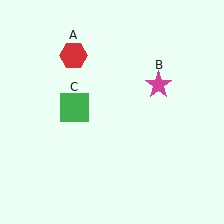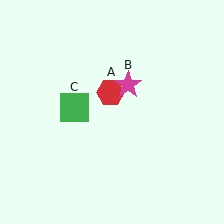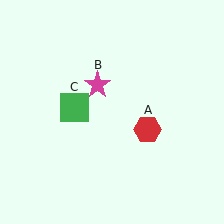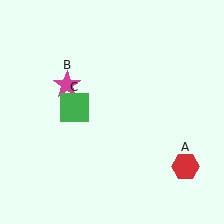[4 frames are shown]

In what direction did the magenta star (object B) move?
The magenta star (object B) moved left.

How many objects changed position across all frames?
2 objects changed position: red hexagon (object A), magenta star (object B).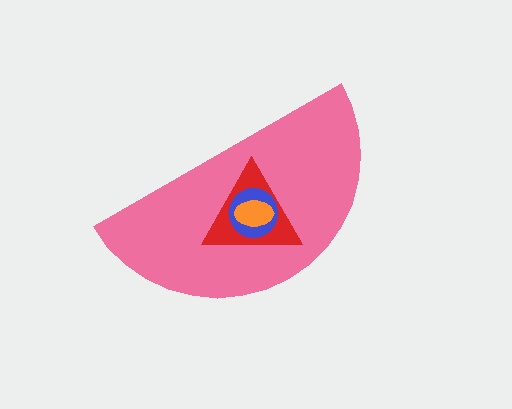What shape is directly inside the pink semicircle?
The red triangle.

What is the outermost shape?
The pink semicircle.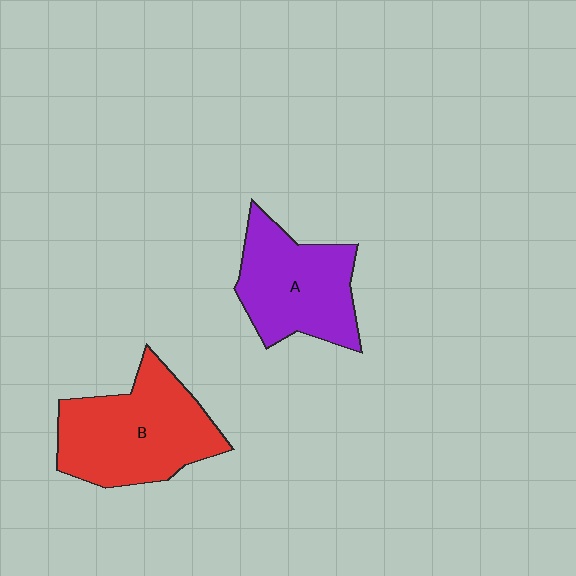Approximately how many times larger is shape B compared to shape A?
Approximately 1.2 times.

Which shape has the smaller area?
Shape A (purple).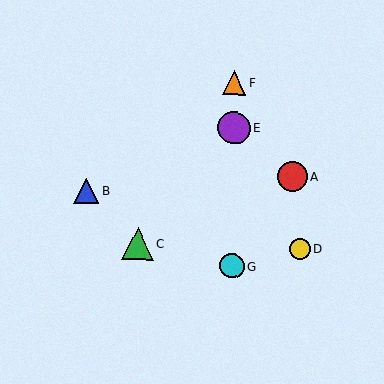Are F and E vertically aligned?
Yes, both are at x≈234.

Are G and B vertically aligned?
No, G is at x≈232 and B is at x≈86.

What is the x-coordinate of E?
Object E is at x≈234.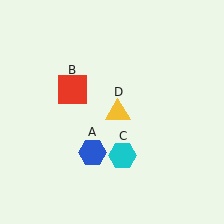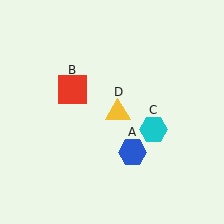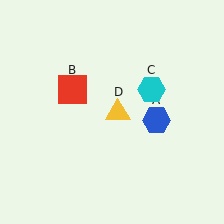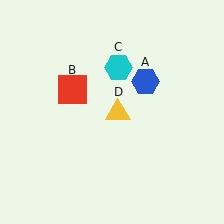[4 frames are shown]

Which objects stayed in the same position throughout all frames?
Red square (object B) and yellow triangle (object D) remained stationary.